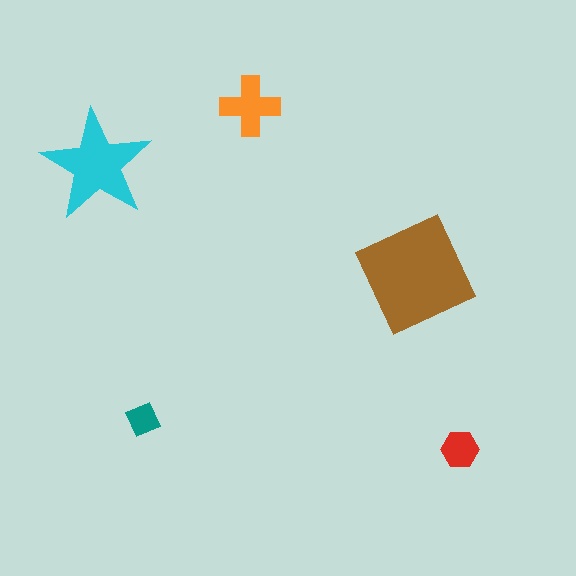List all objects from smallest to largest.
The teal square, the red hexagon, the orange cross, the cyan star, the brown diamond.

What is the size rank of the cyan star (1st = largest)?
2nd.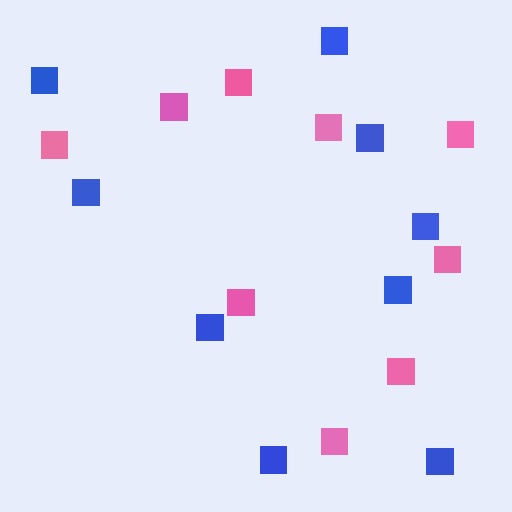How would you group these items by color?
There are 2 groups: one group of blue squares (9) and one group of pink squares (9).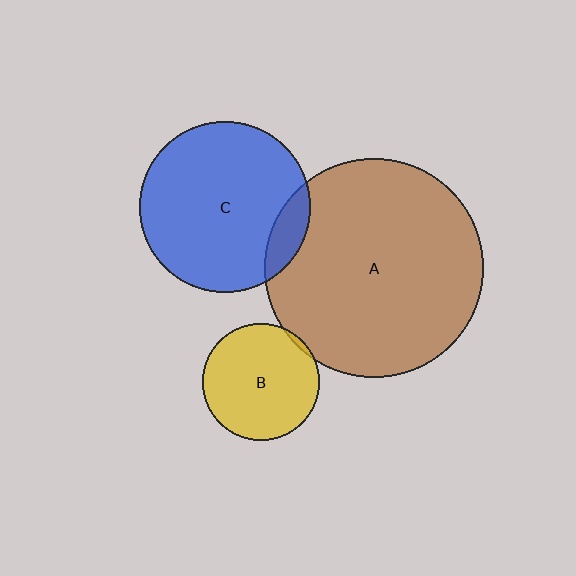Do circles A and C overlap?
Yes.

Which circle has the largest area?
Circle A (brown).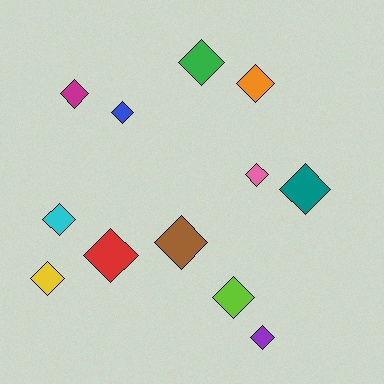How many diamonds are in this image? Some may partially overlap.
There are 12 diamonds.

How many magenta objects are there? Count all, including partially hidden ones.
There is 1 magenta object.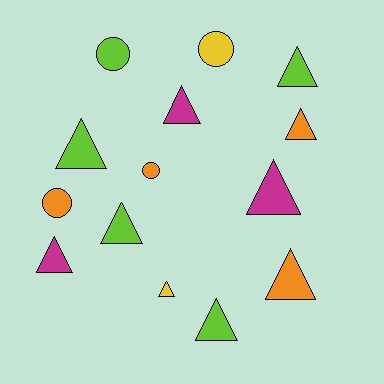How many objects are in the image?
There are 14 objects.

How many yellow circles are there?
There is 1 yellow circle.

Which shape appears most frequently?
Triangle, with 10 objects.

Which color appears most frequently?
Lime, with 5 objects.